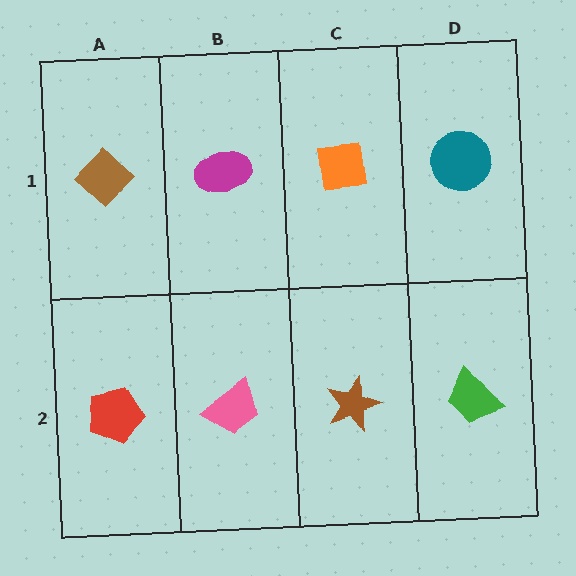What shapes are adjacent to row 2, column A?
A brown diamond (row 1, column A), a pink trapezoid (row 2, column B).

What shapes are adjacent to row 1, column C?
A brown star (row 2, column C), a magenta ellipse (row 1, column B), a teal circle (row 1, column D).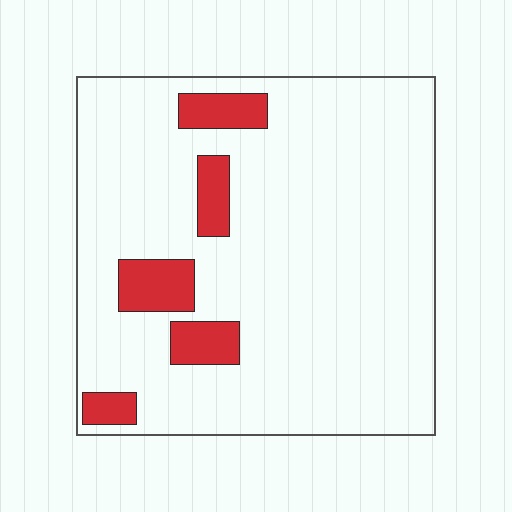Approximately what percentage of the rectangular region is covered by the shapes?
Approximately 10%.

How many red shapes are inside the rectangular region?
5.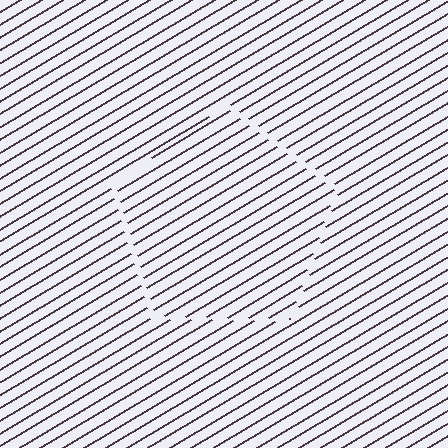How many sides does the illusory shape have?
5 sides — the line-ends trace a pentagon.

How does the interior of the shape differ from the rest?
The interior of the shape contains the same grating, shifted by half a period — the contour is defined by the phase discontinuity where line-ends from the inner and outer gratings abut.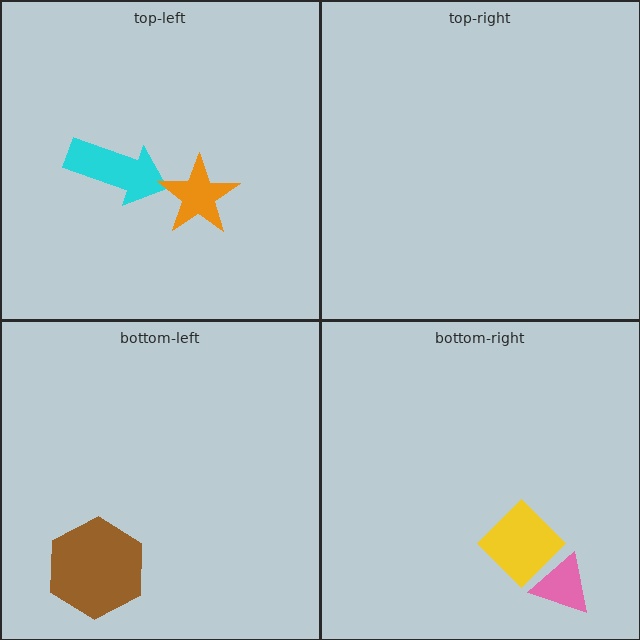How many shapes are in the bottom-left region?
1.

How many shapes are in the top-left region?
2.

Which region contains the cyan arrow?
The top-left region.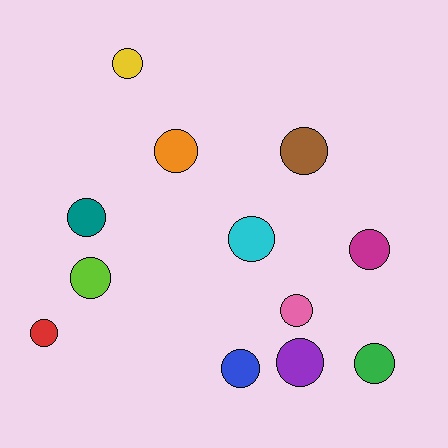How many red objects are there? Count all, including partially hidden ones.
There is 1 red object.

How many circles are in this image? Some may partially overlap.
There are 12 circles.